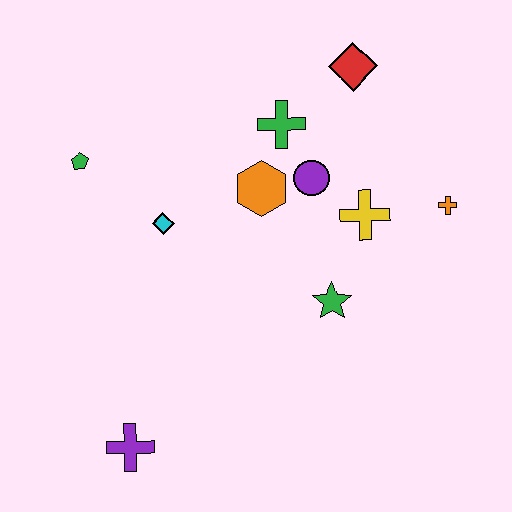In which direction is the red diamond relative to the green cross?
The red diamond is to the right of the green cross.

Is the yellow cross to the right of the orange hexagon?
Yes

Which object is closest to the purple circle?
The orange hexagon is closest to the purple circle.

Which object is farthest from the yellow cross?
The purple cross is farthest from the yellow cross.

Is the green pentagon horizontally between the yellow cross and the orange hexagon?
No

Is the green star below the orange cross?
Yes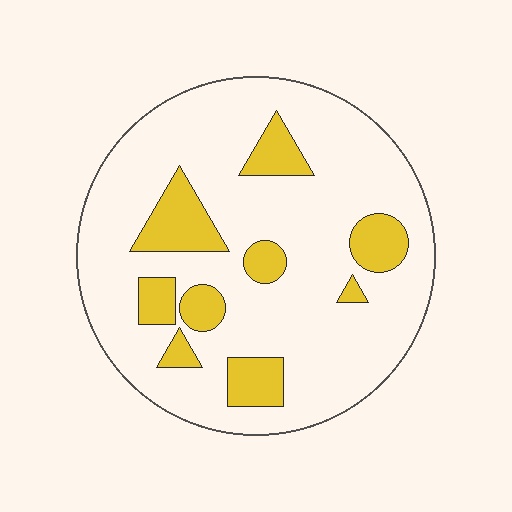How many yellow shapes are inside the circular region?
9.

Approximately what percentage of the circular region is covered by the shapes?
Approximately 20%.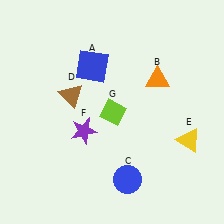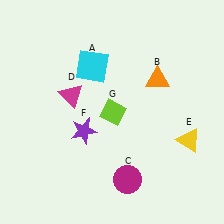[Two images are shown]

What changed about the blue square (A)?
In Image 1, A is blue. In Image 2, it changed to cyan.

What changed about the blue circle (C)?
In Image 1, C is blue. In Image 2, it changed to magenta.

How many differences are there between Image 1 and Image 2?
There are 3 differences between the two images.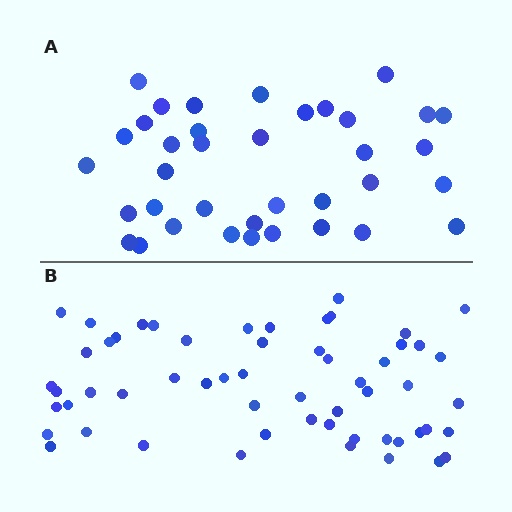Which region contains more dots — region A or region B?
Region B (the bottom region) has more dots.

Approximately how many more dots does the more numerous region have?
Region B has approximately 20 more dots than region A.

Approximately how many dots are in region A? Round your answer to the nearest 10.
About 40 dots. (The exact count is 37, which rounds to 40.)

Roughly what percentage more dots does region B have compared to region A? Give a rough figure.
About 55% more.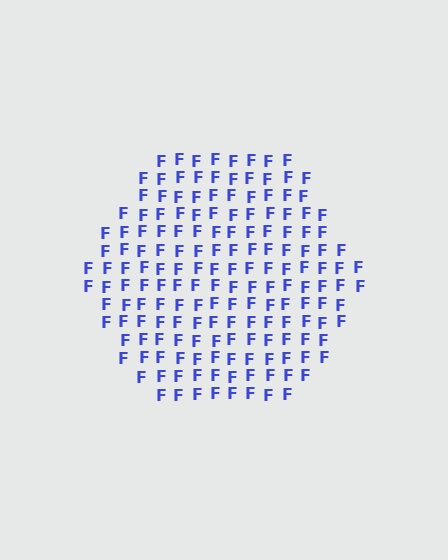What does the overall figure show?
The overall figure shows a hexagon.